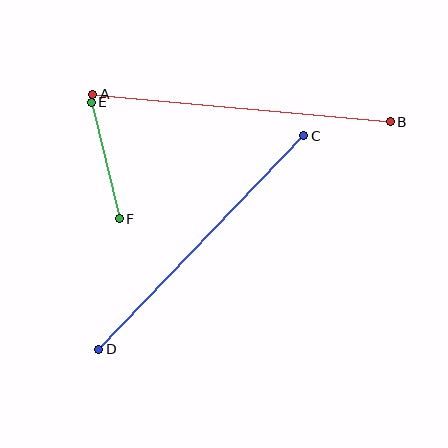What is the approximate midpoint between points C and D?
The midpoint is at approximately (201, 243) pixels.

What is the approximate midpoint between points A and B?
The midpoint is at approximately (241, 108) pixels.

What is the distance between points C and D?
The distance is approximately 296 pixels.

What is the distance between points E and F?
The distance is approximately 120 pixels.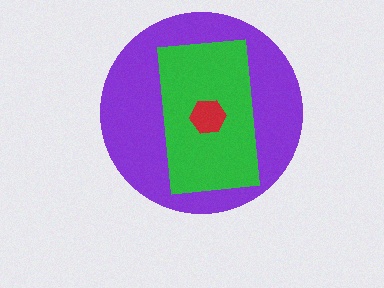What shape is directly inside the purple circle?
The green rectangle.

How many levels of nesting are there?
3.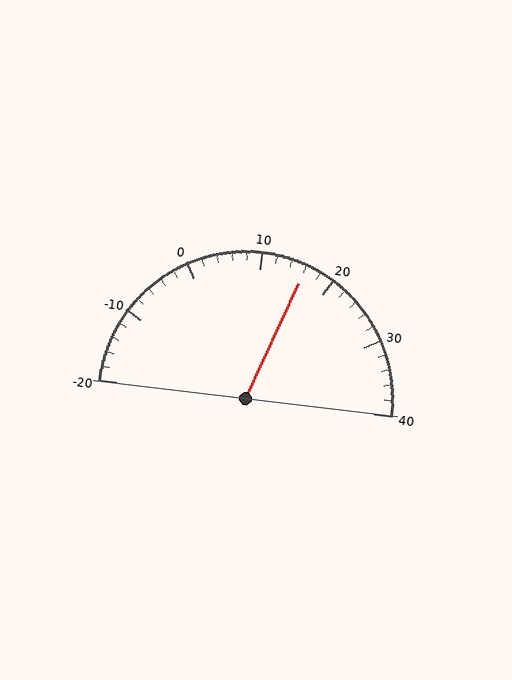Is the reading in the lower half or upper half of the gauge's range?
The reading is in the upper half of the range (-20 to 40).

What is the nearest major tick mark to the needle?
The nearest major tick mark is 20.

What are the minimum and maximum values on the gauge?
The gauge ranges from -20 to 40.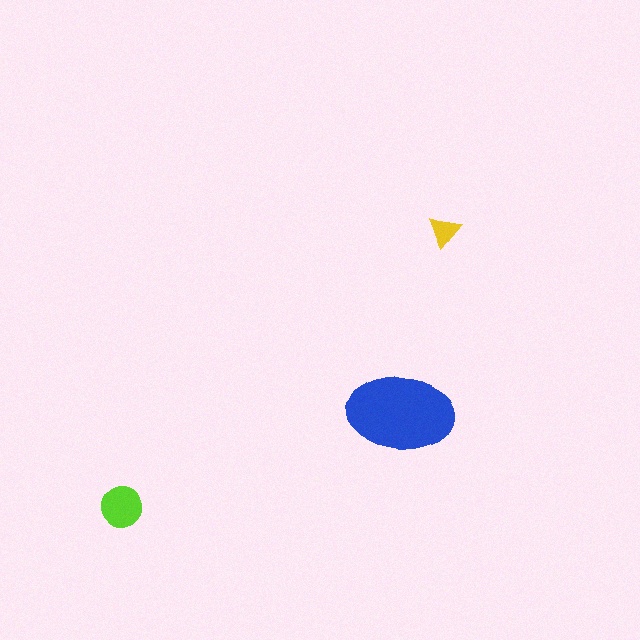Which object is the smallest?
The yellow triangle.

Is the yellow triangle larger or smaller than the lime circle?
Smaller.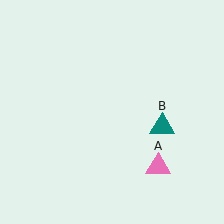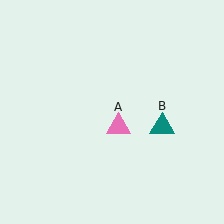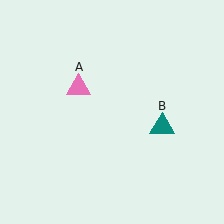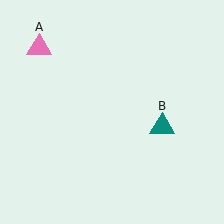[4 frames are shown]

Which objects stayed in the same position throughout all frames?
Teal triangle (object B) remained stationary.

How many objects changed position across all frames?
1 object changed position: pink triangle (object A).